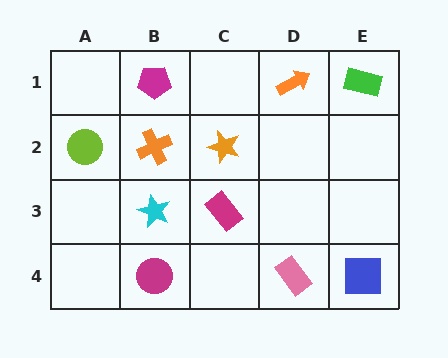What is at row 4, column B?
A magenta circle.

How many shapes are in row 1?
3 shapes.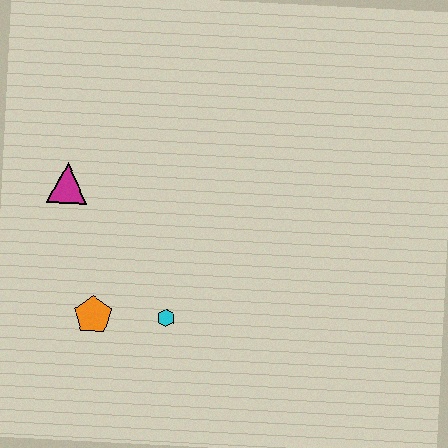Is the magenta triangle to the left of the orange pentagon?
Yes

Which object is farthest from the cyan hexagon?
The magenta triangle is farthest from the cyan hexagon.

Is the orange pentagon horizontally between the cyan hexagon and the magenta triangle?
Yes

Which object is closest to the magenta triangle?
The orange pentagon is closest to the magenta triangle.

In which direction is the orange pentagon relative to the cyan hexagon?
The orange pentagon is to the left of the cyan hexagon.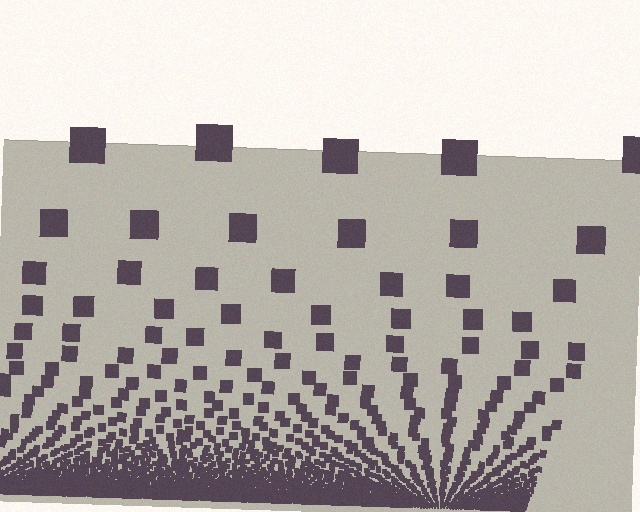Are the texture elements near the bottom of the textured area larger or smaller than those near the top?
Smaller. The gradient is inverted — elements near the bottom are smaller and denser.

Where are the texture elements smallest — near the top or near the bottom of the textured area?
Near the bottom.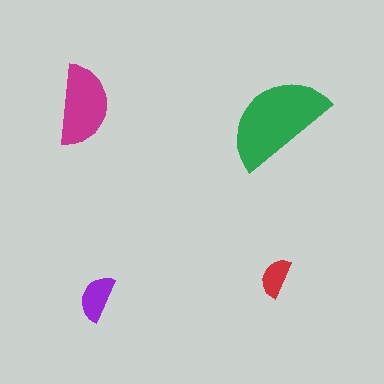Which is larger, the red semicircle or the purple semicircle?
The purple one.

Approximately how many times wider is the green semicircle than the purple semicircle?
About 2.5 times wider.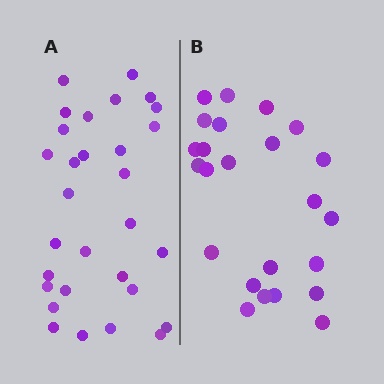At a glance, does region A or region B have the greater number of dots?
Region A (the left region) has more dots.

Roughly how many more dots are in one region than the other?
Region A has about 6 more dots than region B.